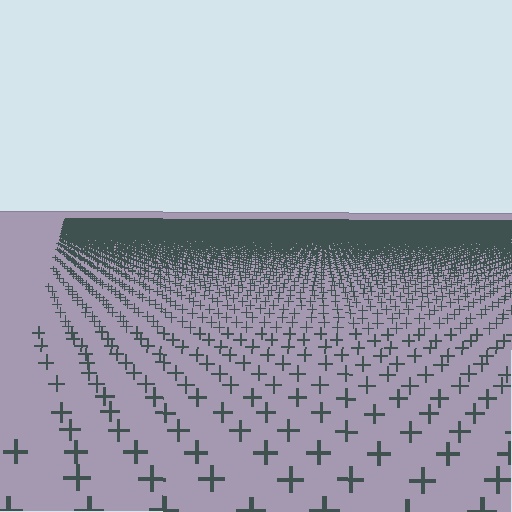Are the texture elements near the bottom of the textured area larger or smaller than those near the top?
Larger. Near the bottom, elements are closer to the viewer and appear at a bigger on-screen size.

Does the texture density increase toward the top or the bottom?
Density increases toward the top.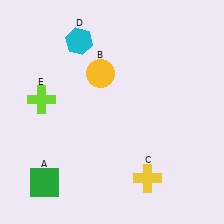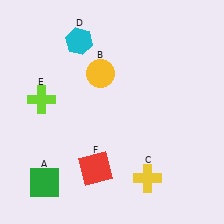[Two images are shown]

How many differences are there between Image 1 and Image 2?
There is 1 difference between the two images.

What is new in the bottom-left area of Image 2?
A red square (F) was added in the bottom-left area of Image 2.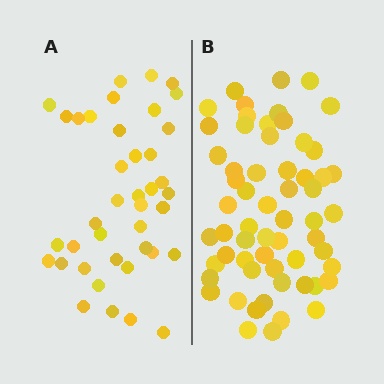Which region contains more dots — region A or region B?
Region B (the right region) has more dots.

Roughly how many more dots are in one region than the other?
Region B has approximately 20 more dots than region A.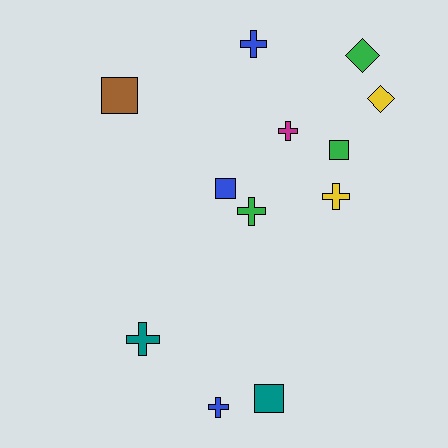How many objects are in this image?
There are 12 objects.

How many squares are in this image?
There are 4 squares.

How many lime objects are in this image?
There are no lime objects.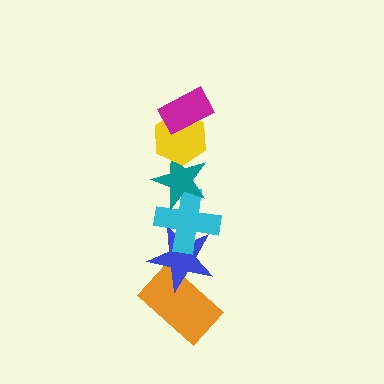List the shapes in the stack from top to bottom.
From top to bottom: the magenta rectangle, the yellow hexagon, the teal star, the cyan cross, the blue star, the orange rectangle.